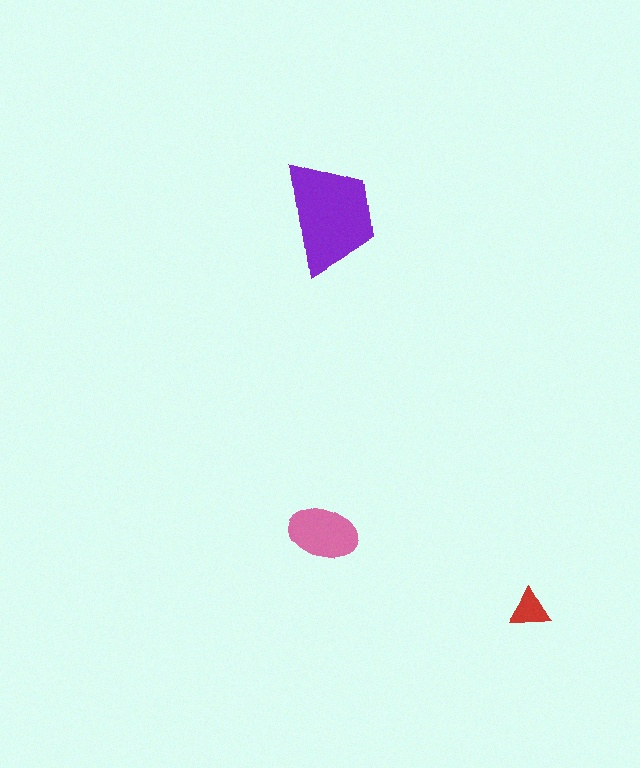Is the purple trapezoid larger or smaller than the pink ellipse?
Larger.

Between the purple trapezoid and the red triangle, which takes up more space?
The purple trapezoid.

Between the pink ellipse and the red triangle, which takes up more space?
The pink ellipse.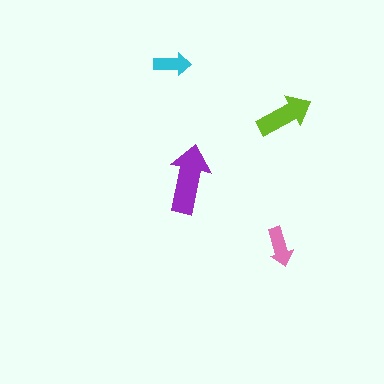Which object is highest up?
The cyan arrow is topmost.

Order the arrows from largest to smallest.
the purple one, the lime one, the pink one, the cyan one.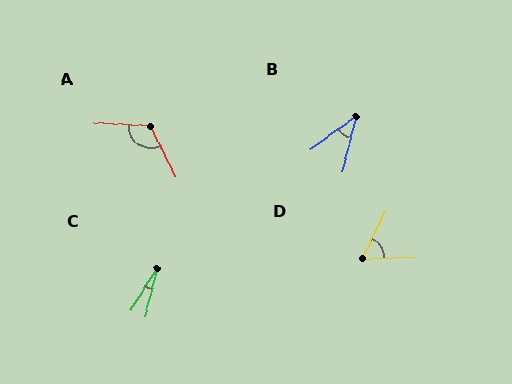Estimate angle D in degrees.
Approximately 62 degrees.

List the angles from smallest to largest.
C (18°), B (39°), D (62°), A (119°).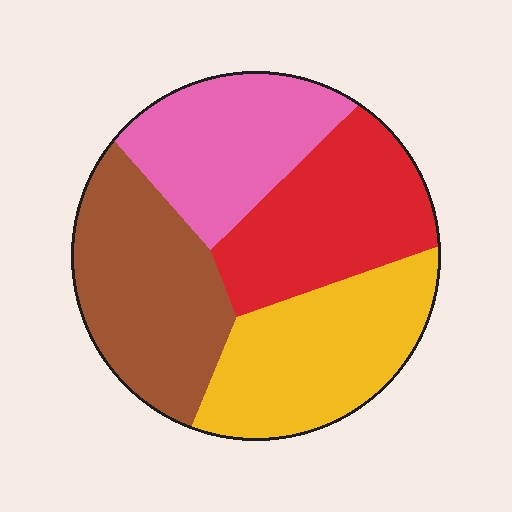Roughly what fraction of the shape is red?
Red takes up about one quarter (1/4) of the shape.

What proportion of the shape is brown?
Brown covers around 25% of the shape.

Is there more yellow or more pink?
Yellow.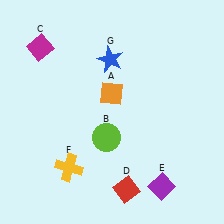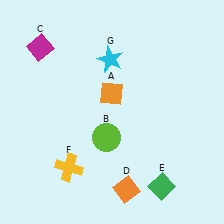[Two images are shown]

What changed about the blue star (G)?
In Image 1, G is blue. In Image 2, it changed to cyan.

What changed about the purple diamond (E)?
In Image 1, E is purple. In Image 2, it changed to green.